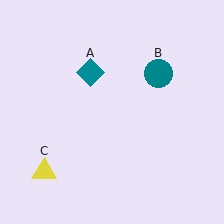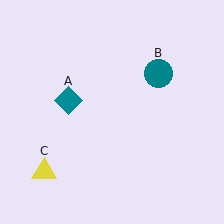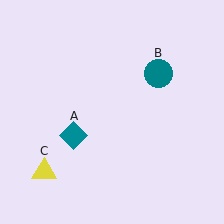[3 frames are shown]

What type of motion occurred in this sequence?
The teal diamond (object A) rotated counterclockwise around the center of the scene.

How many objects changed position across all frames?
1 object changed position: teal diamond (object A).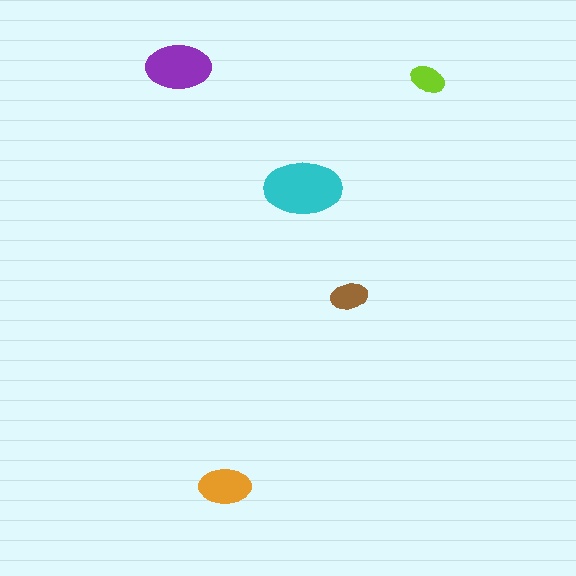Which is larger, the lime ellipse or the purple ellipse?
The purple one.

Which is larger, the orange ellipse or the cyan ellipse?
The cyan one.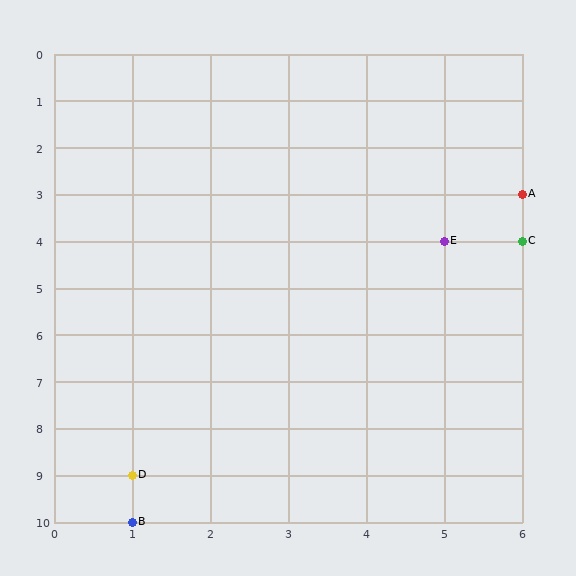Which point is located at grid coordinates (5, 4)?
Point E is at (5, 4).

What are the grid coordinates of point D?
Point D is at grid coordinates (1, 9).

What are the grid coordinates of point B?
Point B is at grid coordinates (1, 10).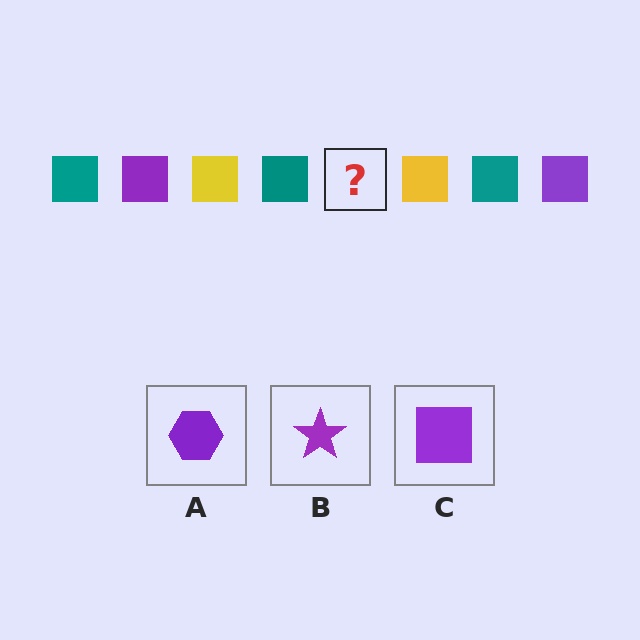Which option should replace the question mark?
Option C.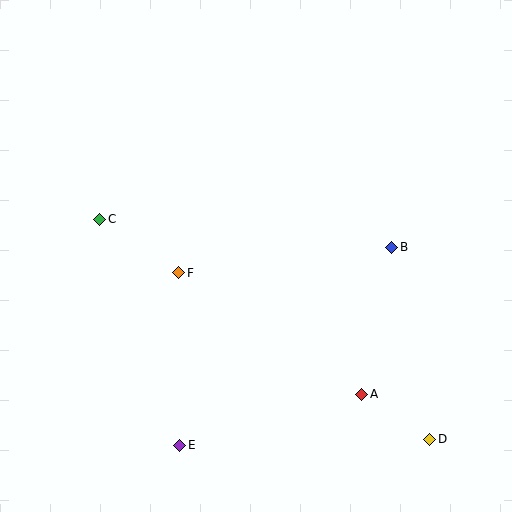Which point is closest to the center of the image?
Point F at (179, 273) is closest to the center.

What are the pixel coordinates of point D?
Point D is at (430, 439).